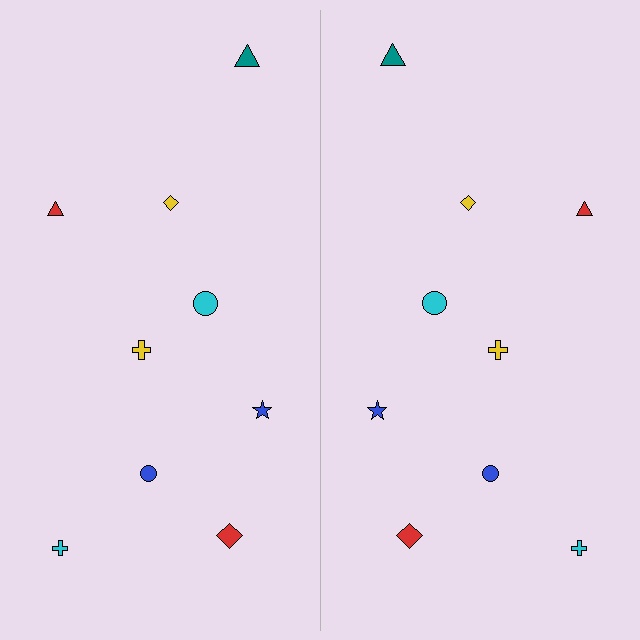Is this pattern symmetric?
Yes, this pattern has bilateral (reflection) symmetry.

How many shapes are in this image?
There are 18 shapes in this image.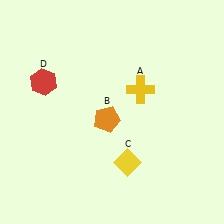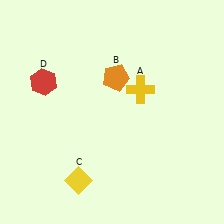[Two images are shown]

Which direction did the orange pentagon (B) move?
The orange pentagon (B) moved up.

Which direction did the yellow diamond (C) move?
The yellow diamond (C) moved left.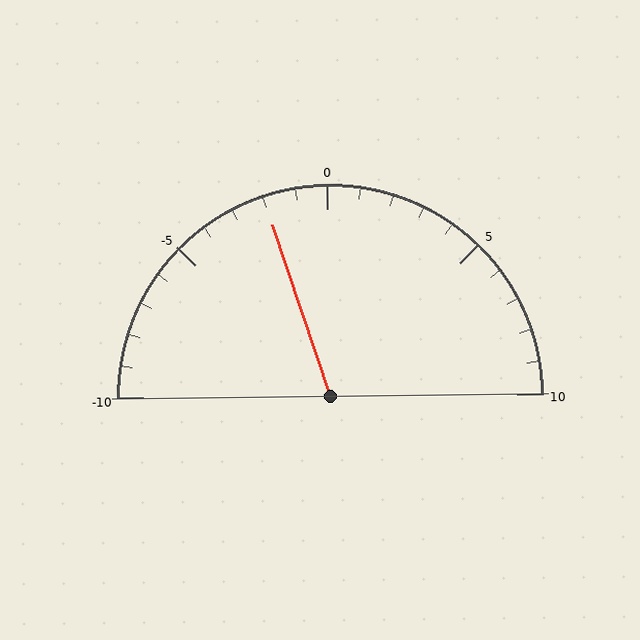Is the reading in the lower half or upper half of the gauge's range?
The reading is in the lower half of the range (-10 to 10).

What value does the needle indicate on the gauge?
The needle indicates approximately -2.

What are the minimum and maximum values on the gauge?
The gauge ranges from -10 to 10.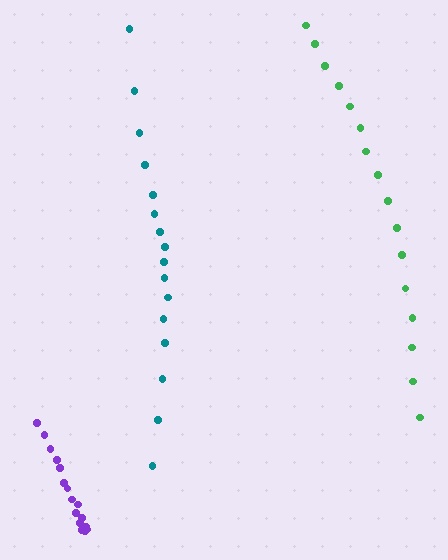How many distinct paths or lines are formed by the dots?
There are 3 distinct paths.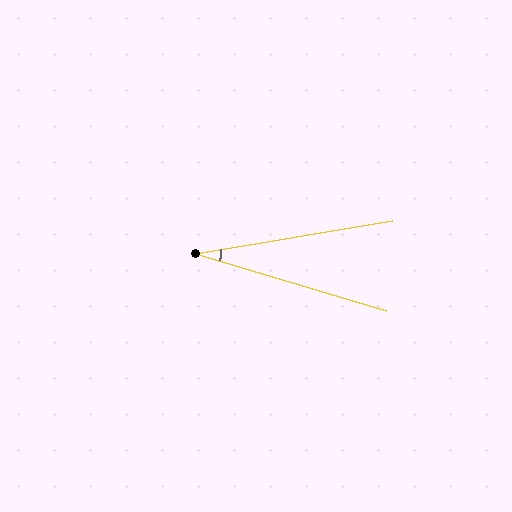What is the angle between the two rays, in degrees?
Approximately 26 degrees.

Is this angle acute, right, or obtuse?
It is acute.